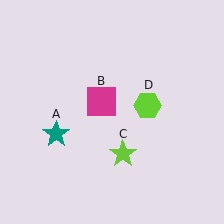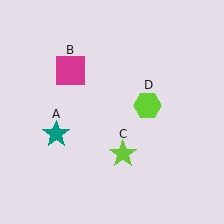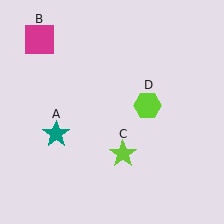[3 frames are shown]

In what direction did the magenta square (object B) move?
The magenta square (object B) moved up and to the left.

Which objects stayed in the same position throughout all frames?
Teal star (object A) and lime star (object C) and lime hexagon (object D) remained stationary.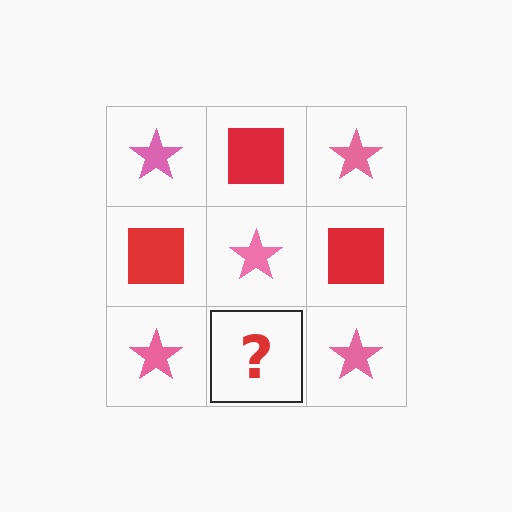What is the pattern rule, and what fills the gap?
The rule is that it alternates pink star and red square in a checkerboard pattern. The gap should be filled with a red square.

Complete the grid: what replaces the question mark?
The question mark should be replaced with a red square.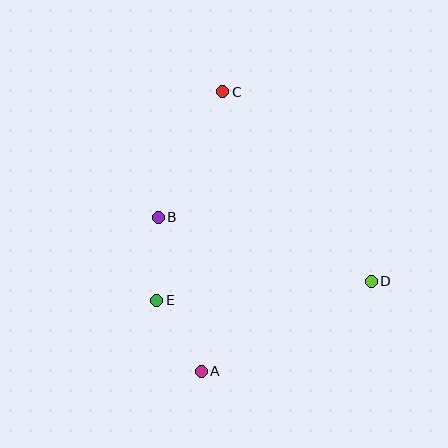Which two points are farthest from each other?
Points A and C are farthest from each other.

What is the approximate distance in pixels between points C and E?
The distance between C and E is approximately 219 pixels.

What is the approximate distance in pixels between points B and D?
The distance between B and D is approximately 222 pixels.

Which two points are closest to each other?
Points B and E are closest to each other.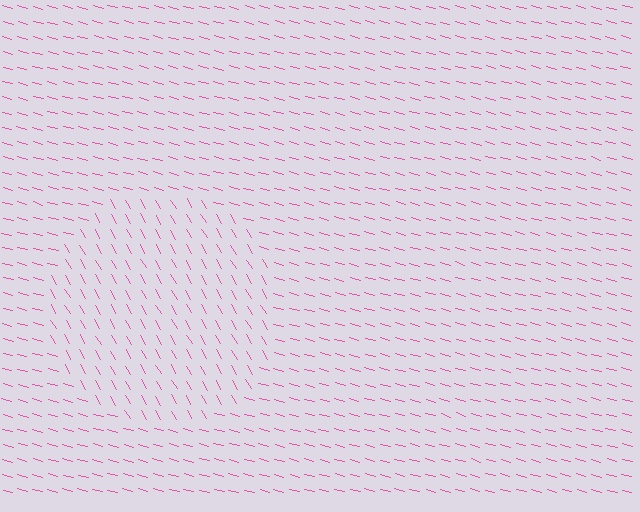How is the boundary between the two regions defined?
The boundary is defined purely by a change in line orientation (approximately 45 degrees difference). All lines are the same color and thickness.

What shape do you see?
I see a circle.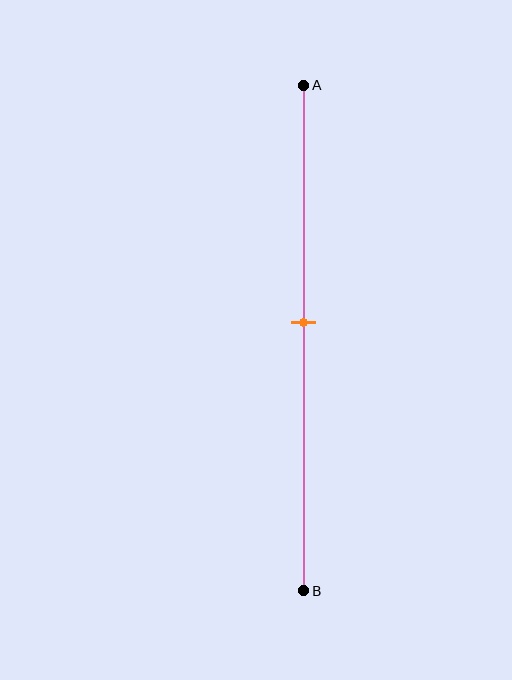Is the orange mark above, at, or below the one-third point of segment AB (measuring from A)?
The orange mark is below the one-third point of segment AB.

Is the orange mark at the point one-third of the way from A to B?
No, the mark is at about 45% from A, not at the 33% one-third point.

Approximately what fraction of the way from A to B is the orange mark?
The orange mark is approximately 45% of the way from A to B.